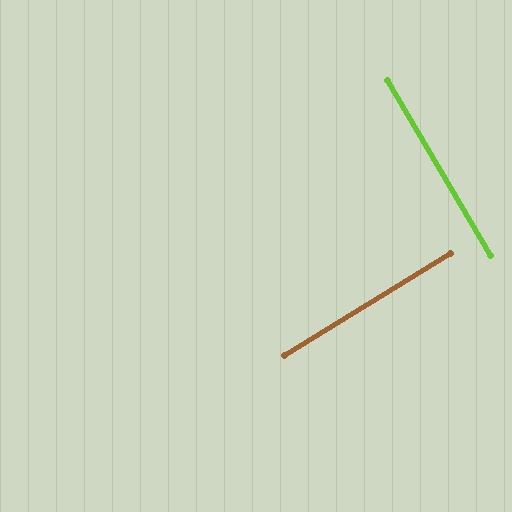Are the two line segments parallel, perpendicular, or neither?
Perpendicular — they meet at approximately 89°.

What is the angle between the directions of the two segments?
Approximately 89 degrees.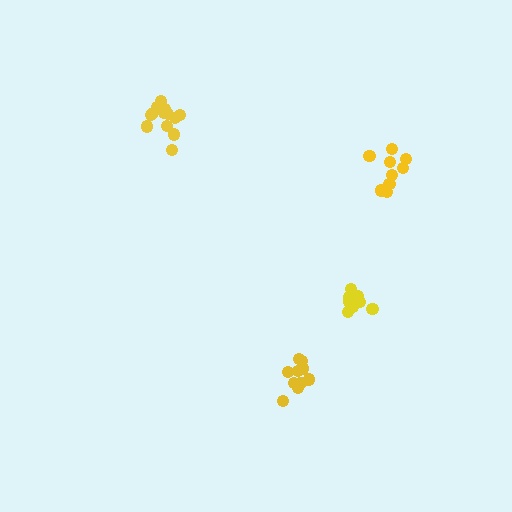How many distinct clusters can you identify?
There are 4 distinct clusters.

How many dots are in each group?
Group 1: 9 dots, Group 2: 10 dots, Group 3: 11 dots, Group 4: 13 dots (43 total).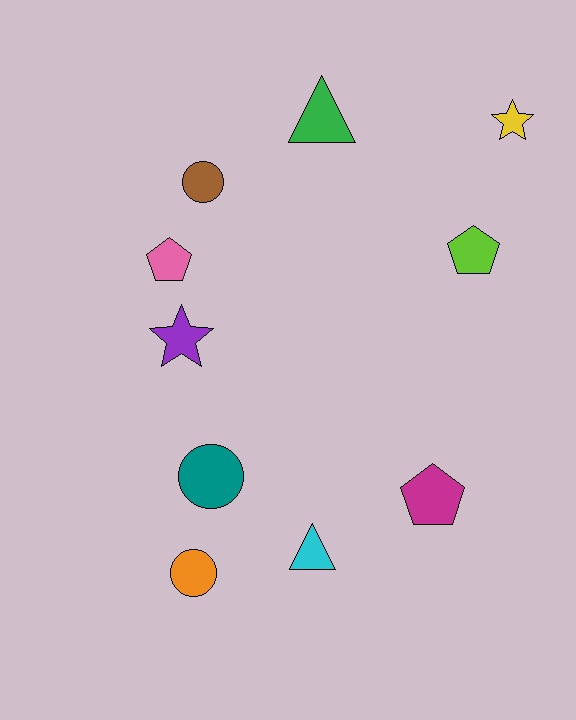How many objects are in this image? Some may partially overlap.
There are 10 objects.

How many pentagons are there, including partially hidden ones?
There are 3 pentagons.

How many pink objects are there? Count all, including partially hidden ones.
There is 1 pink object.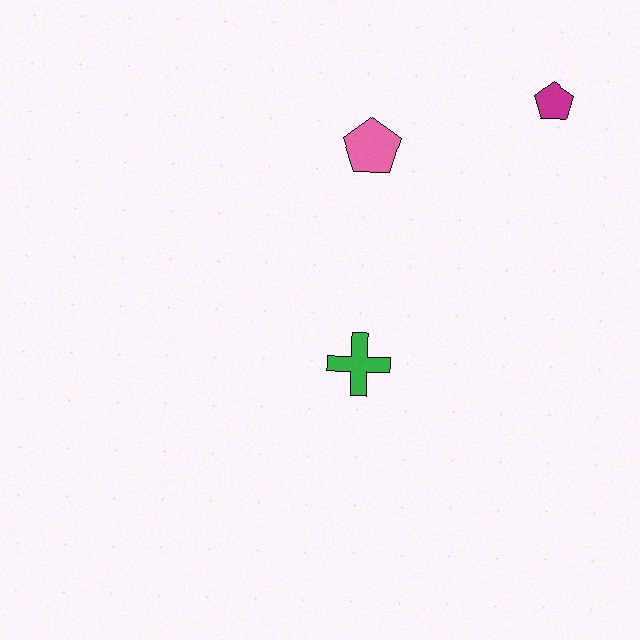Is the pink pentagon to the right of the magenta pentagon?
No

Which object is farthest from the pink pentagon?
The green cross is farthest from the pink pentagon.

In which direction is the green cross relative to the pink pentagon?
The green cross is below the pink pentagon.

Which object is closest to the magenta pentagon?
The pink pentagon is closest to the magenta pentagon.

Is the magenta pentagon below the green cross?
No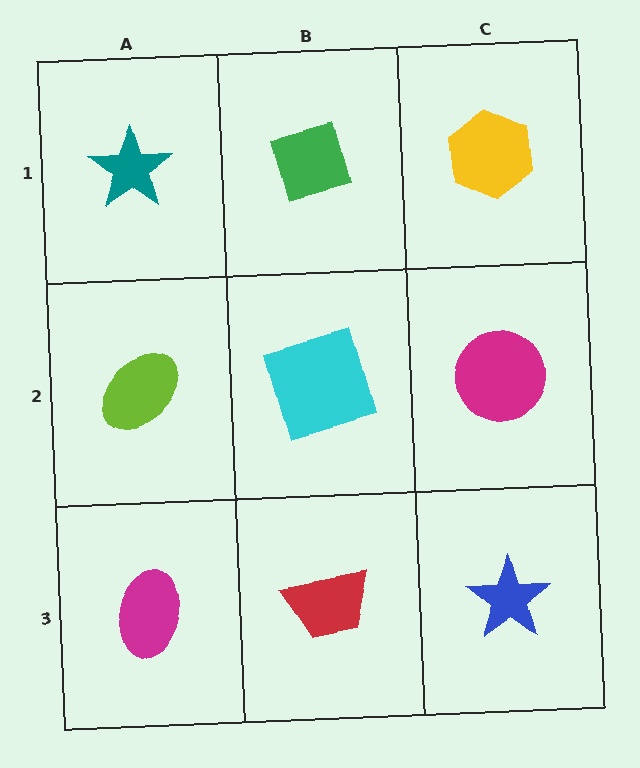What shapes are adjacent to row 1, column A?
A lime ellipse (row 2, column A), a green diamond (row 1, column B).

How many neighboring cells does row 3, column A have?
2.